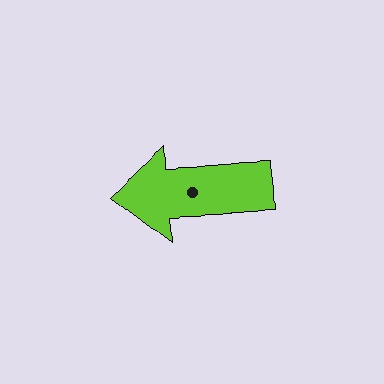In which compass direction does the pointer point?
West.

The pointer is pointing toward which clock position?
Roughly 9 o'clock.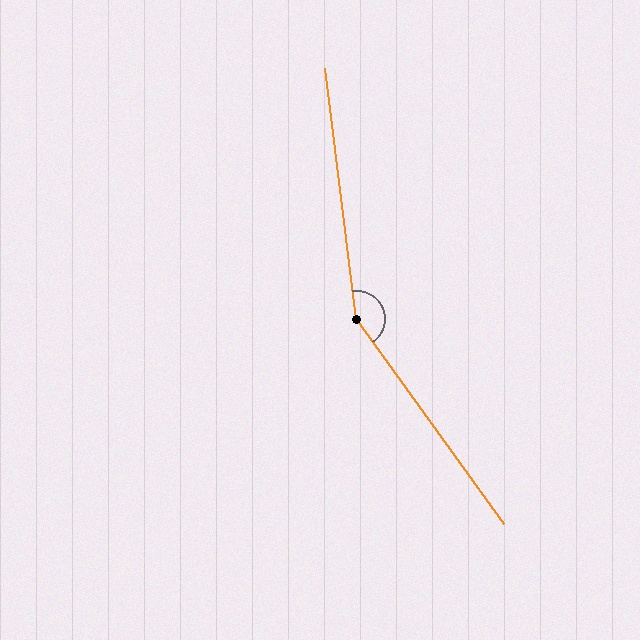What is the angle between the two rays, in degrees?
Approximately 151 degrees.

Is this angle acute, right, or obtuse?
It is obtuse.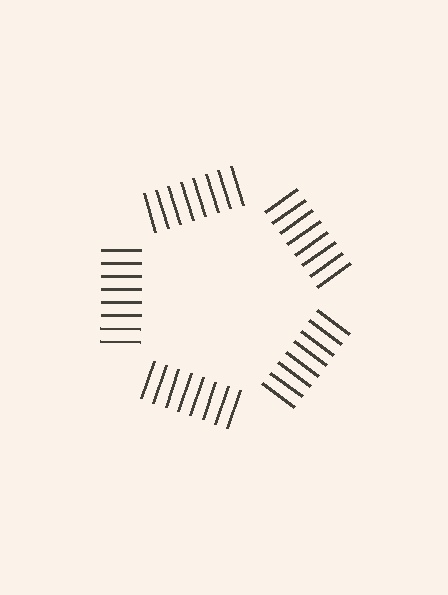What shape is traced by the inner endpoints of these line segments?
An illusory pentagon — the line segments terminate on its edges but no continuous stroke is drawn.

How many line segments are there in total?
40 — 8 along each of the 5 edges.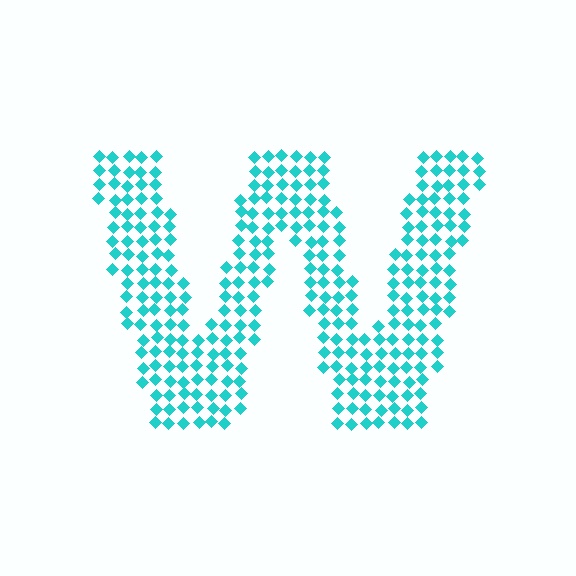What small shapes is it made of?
It is made of small diamonds.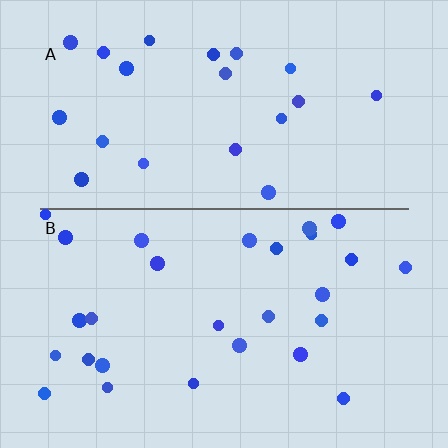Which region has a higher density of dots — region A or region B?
B (the bottom).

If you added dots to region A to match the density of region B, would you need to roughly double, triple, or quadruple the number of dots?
Approximately double.